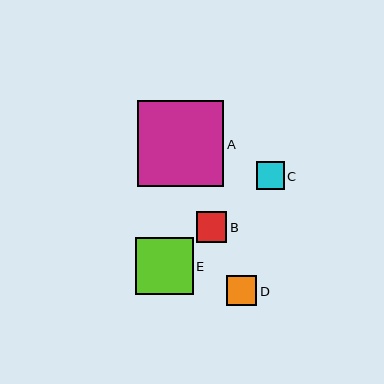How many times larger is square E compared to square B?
Square E is approximately 1.9 times the size of square B.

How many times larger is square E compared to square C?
Square E is approximately 2.1 times the size of square C.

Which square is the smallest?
Square C is the smallest with a size of approximately 28 pixels.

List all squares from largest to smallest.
From largest to smallest: A, E, B, D, C.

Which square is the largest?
Square A is the largest with a size of approximately 87 pixels.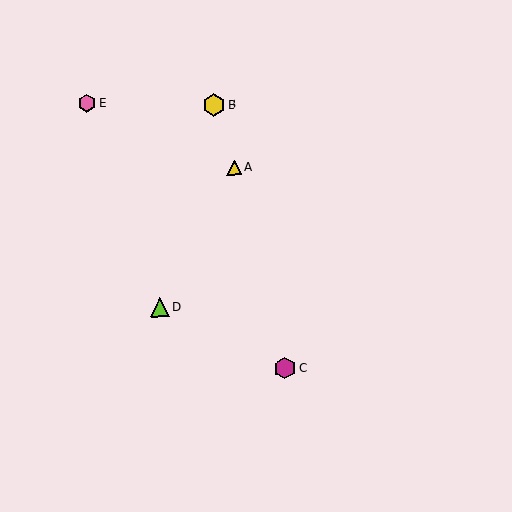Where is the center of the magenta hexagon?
The center of the magenta hexagon is at (285, 368).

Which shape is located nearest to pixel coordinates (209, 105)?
The yellow hexagon (labeled B) at (214, 105) is nearest to that location.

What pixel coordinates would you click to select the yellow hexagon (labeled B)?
Click at (214, 105) to select the yellow hexagon B.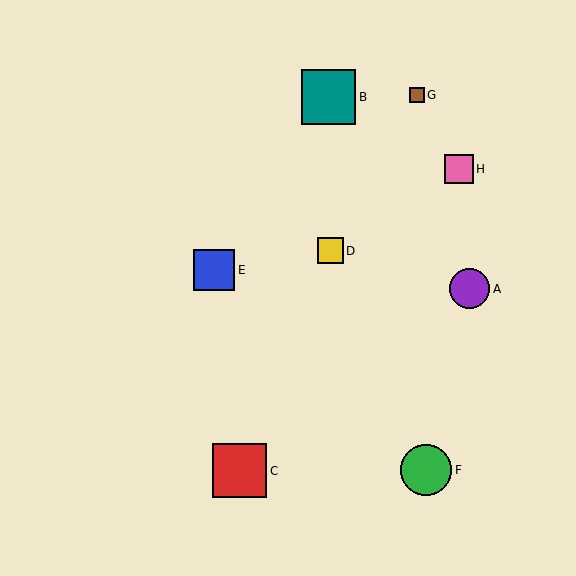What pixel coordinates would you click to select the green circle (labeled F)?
Click at (426, 470) to select the green circle F.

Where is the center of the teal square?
The center of the teal square is at (329, 97).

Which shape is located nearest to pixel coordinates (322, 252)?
The yellow square (labeled D) at (330, 251) is nearest to that location.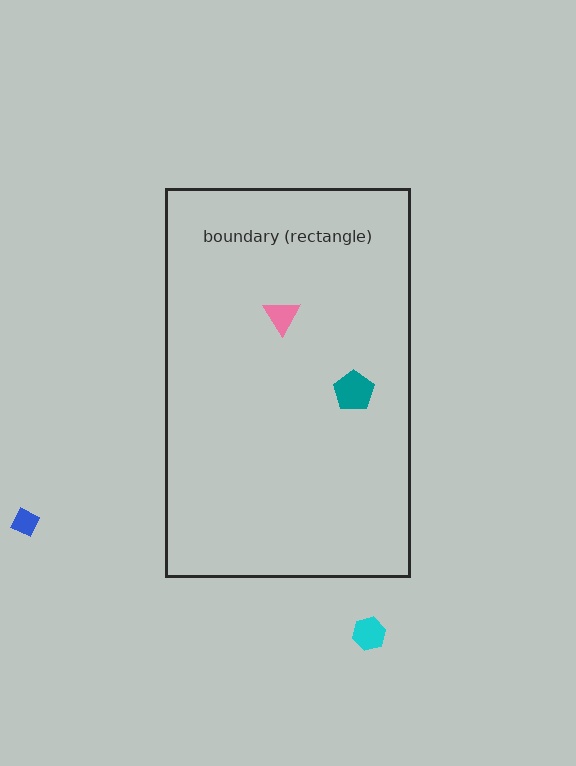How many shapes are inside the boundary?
2 inside, 2 outside.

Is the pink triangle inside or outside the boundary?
Inside.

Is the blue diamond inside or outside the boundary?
Outside.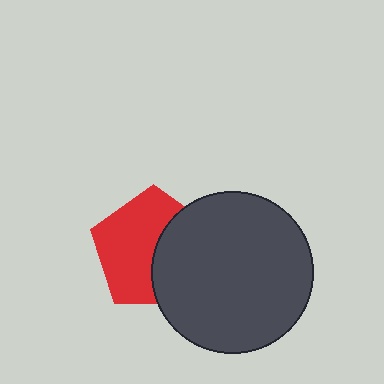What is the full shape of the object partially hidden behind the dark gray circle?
The partially hidden object is a red pentagon.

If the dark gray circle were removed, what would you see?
You would see the complete red pentagon.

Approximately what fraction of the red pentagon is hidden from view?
Roughly 42% of the red pentagon is hidden behind the dark gray circle.